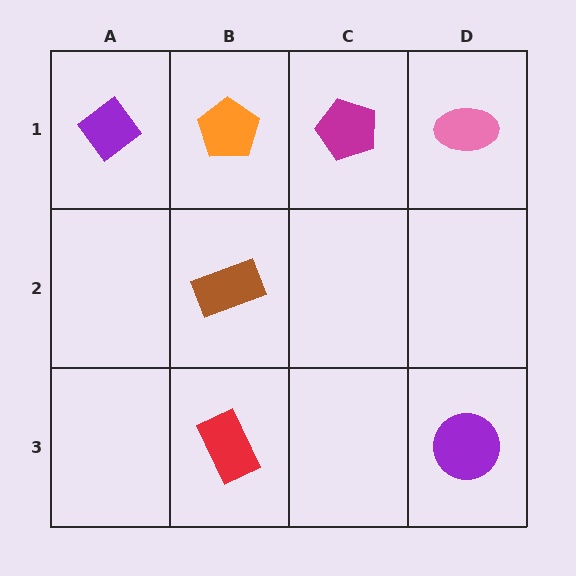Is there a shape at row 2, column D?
No, that cell is empty.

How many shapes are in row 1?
4 shapes.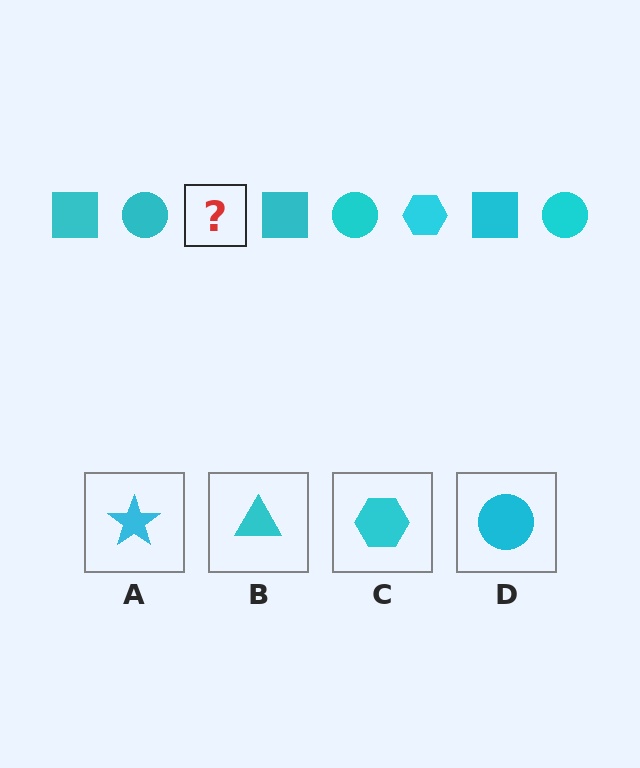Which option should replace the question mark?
Option C.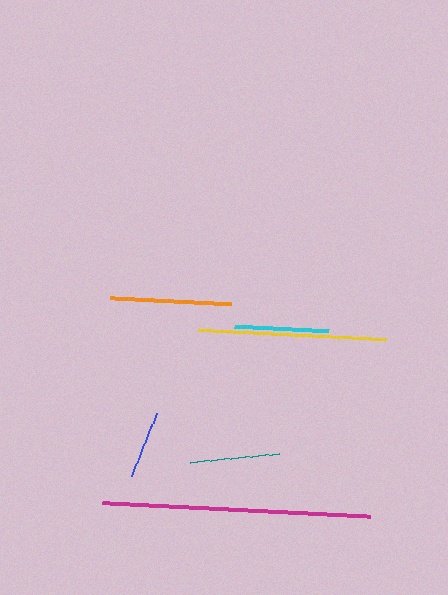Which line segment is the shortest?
The blue line is the shortest at approximately 68 pixels.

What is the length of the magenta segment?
The magenta segment is approximately 268 pixels long.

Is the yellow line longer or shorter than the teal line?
The yellow line is longer than the teal line.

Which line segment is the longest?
The magenta line is the longest at approximately 268 pixels.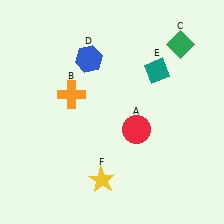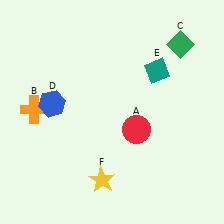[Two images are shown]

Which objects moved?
The objects that moved are: the orange cross (B), the blue hexagon (D).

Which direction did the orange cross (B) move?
The orange cross (B) moved left.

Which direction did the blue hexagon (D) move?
The blue hexagon (D) moved down.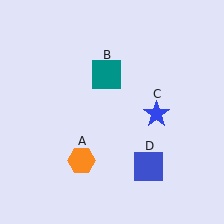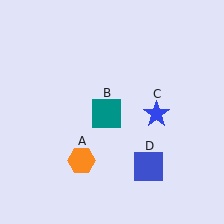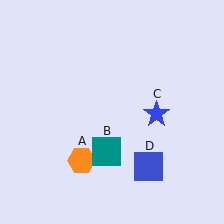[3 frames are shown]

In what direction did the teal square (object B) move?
The teal square (object B) moved down.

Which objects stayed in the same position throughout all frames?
Orange hexagon (object A) and blue star (object C) and blue square (object D) remained stationary.